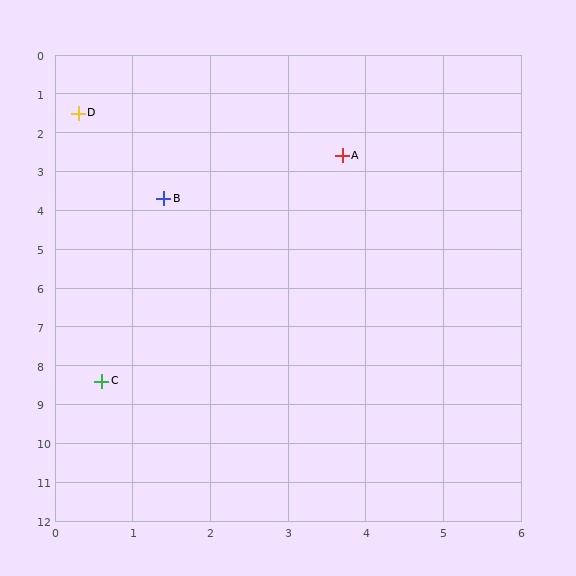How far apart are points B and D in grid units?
Points B and D are about 2.5 grid units apart.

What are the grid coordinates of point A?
Point A is at approximately (3.7, 2.6).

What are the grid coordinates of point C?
Point C is at approximately (0.6, 8.4).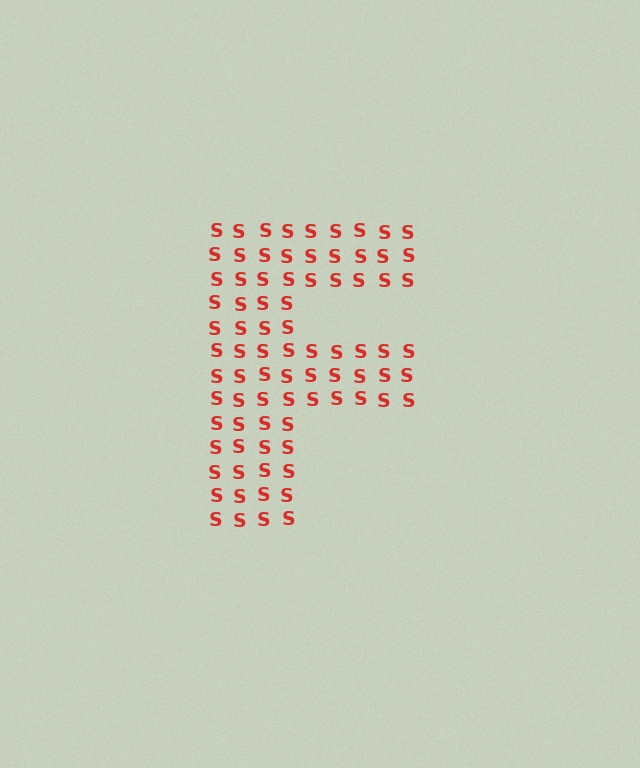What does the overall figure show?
The overall figure shows the letter F.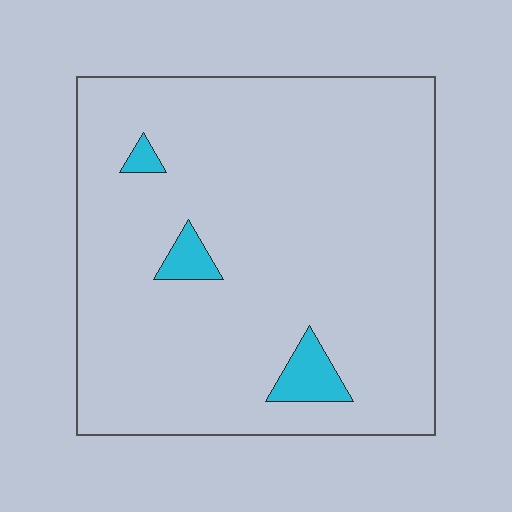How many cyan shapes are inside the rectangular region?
3.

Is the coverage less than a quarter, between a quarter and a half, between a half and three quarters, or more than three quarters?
Less than a quarter.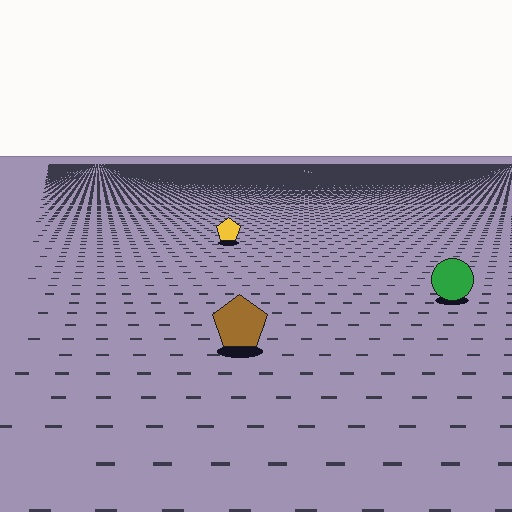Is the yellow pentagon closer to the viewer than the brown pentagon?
No. The brown pentagon is closer — you can tell from the texture gradient: the ground texture is coarser near it.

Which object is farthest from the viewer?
The yellow pentagon is farthest from the viewer. It appears smaller and the ground texture around it is denser.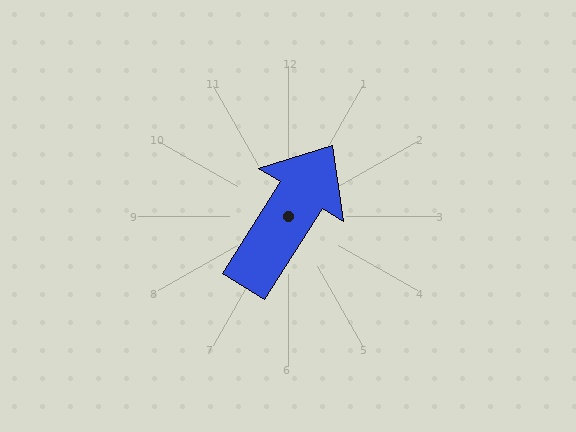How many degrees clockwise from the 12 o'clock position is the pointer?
Approximately 32 degrees.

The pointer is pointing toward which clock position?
Roughly 1 o'clock.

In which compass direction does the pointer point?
Northeast.